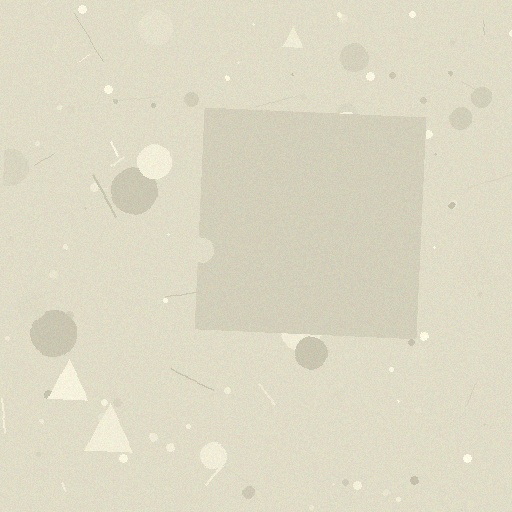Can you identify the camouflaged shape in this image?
The camouflaged shape is a square.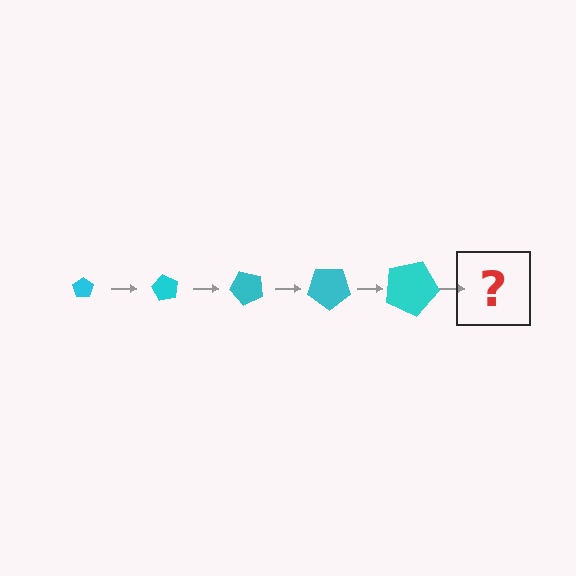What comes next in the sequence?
The next element should be a pentagon, larger than the previous one and rotated 300 degrees from the start.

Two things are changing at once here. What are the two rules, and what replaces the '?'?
The two rules are that the pentagon grows larger each step and it rotates 60 degrees each step. The '?' should be a pentagon, larger than the previous one and rotated 300 degrees from the start.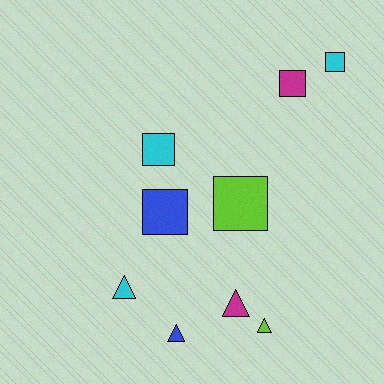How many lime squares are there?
There is 1 lime square.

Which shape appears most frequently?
Square, with 5 objects.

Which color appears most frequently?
Cyan, with 3 objects.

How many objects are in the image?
There are 9 objects.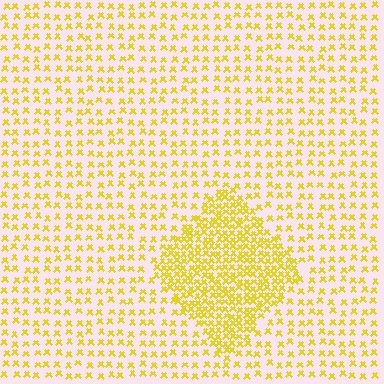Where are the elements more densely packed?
The elements are more densely packed inside the diamond boundary.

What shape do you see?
I see a diamond.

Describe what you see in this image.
The image contains small yellow elements arranged at two different densities. A diamond-shaped region is visible where the elements are more densely packed than the surrounding area.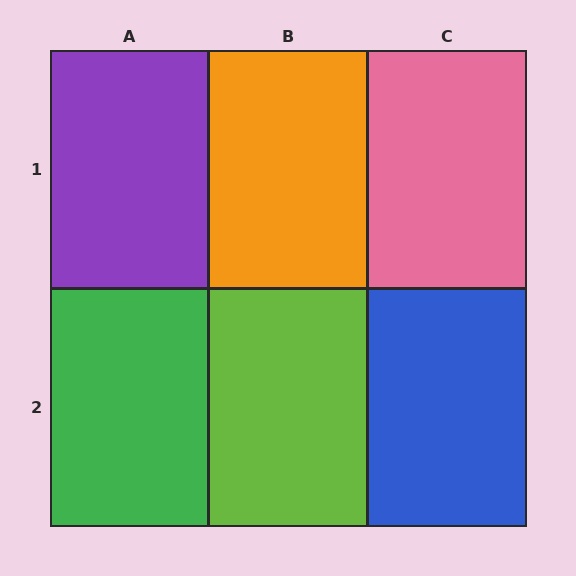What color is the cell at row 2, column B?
Lime.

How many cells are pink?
1 cell is pink.